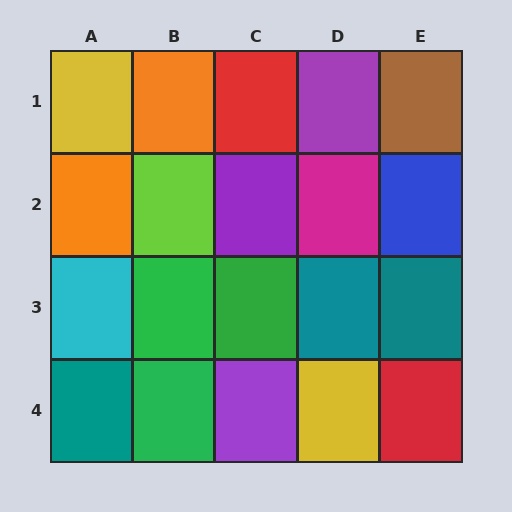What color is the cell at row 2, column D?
Magenta.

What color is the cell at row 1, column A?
Yellow.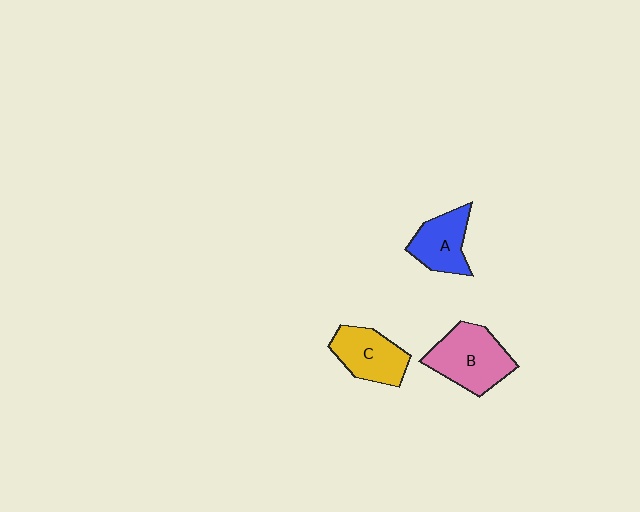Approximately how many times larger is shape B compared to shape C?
Approximately 1.3 times.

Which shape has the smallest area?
Shape A (blue).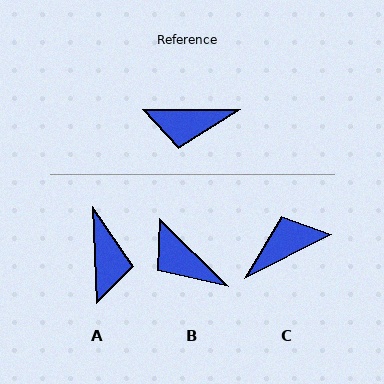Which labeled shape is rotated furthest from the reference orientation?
C, about 153 degrees away.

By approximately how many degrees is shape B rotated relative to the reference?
Approximately 44 degrees clockwise.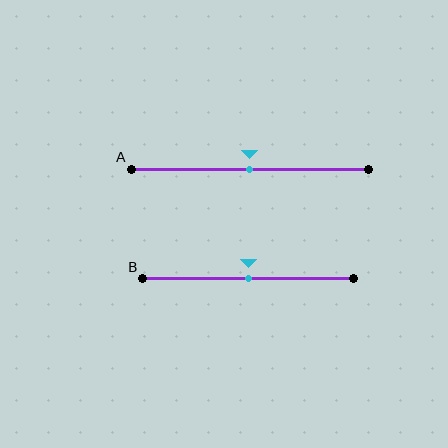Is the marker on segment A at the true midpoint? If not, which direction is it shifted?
Yes, the marker on segment A is at the true midpoint.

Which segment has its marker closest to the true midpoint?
Segment A has its marker closest to the true midpoint.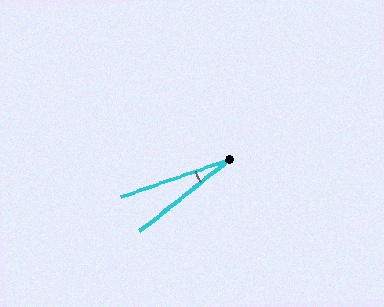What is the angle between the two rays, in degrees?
Approximately 20 degrees.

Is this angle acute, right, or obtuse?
It is acute.